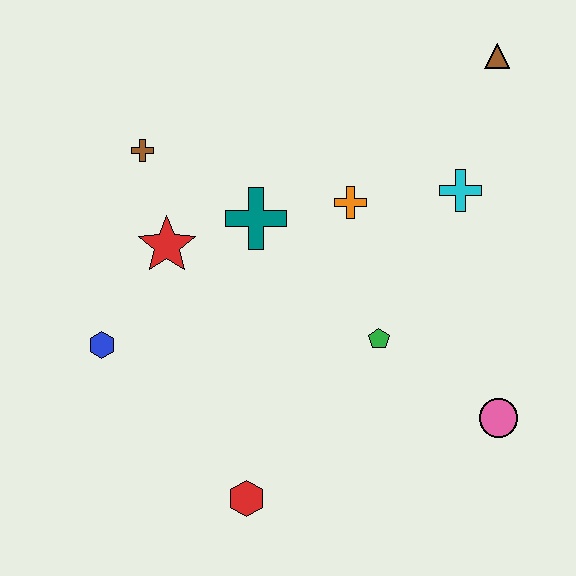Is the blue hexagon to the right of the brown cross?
No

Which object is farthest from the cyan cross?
The blue hexagon is farthest from the cyan cross.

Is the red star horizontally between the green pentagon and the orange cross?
No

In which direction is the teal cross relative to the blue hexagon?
The teal cross is to the right of the blue hexagon.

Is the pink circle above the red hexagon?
Yes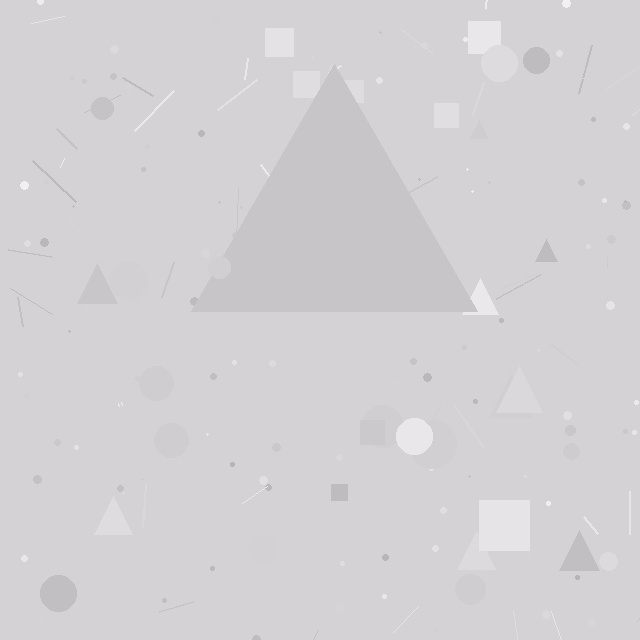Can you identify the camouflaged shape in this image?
The camouflaged shape is a triangle.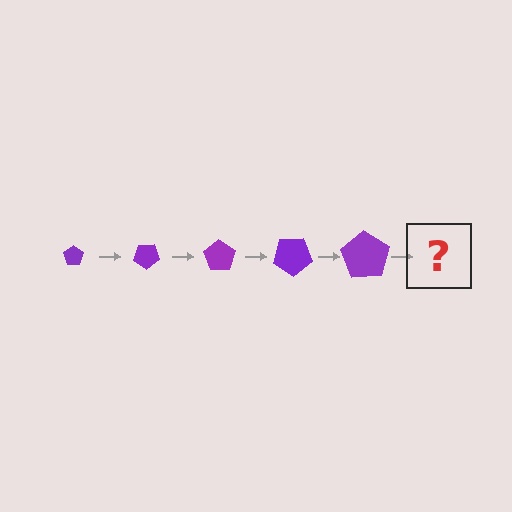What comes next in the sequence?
The next element should be a pentagon, larger than the previous one and rotated 175 degrees from the start.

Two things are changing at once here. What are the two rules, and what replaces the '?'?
The two rules are that the pentagon grows larger each step and it rotates 35 degrees each step. The '?' should be a pentagon, larger than the previous one and rotated 175 degrees from the start.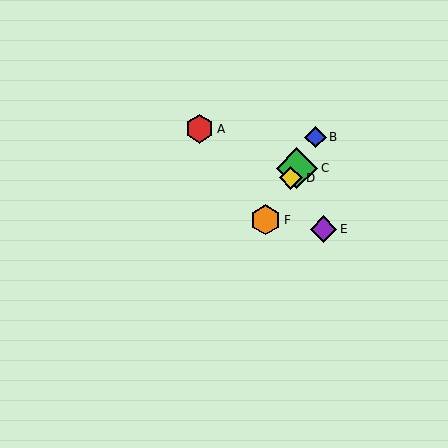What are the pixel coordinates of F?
Object F is at (266, 220).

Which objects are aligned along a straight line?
Objects B, C, D, F are aligned along a straight line.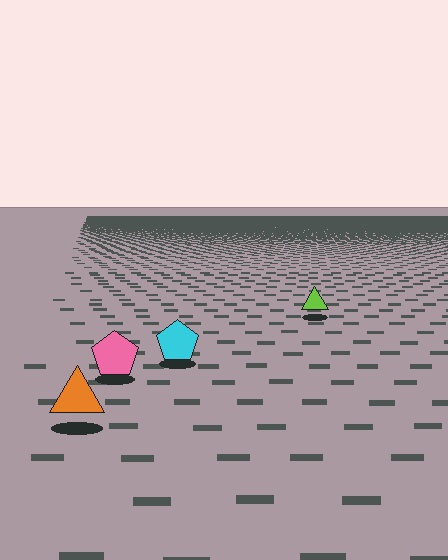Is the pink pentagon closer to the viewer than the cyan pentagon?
Yes. The pink pentagon is closer — you can tell from the texture gradient: the ground texture is coarser near it.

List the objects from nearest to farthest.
From nearest to farthest: the orange triangle, the pink pentagon, the cyan pentagon, the lime triangle.